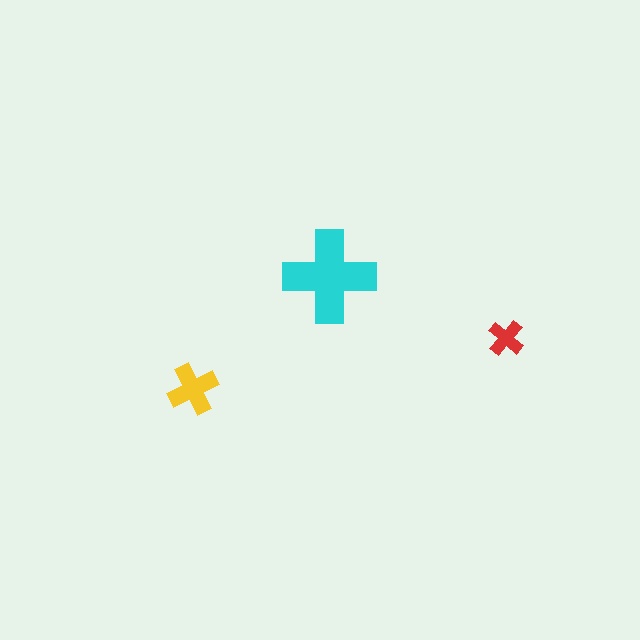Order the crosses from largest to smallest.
the cyan one, the yellow one, the red one.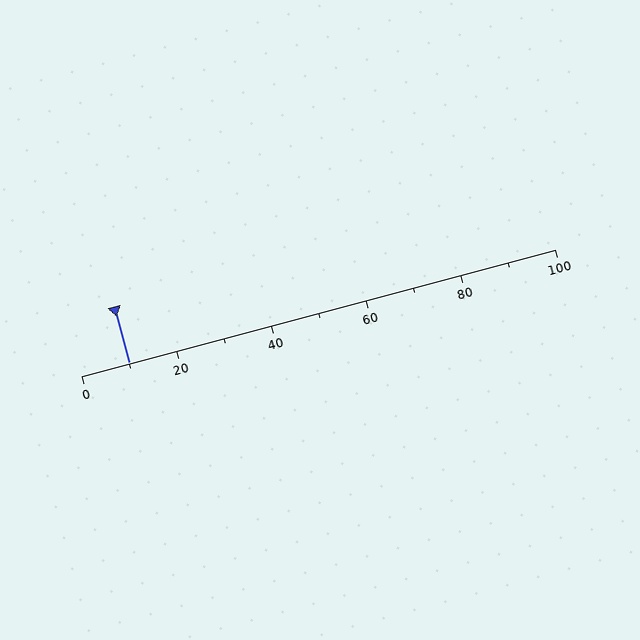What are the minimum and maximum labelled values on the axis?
The axis runs from 0 to 100.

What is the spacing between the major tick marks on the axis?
The major ticks are spaced 20 apart.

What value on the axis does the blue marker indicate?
The marker indicates approximately 10.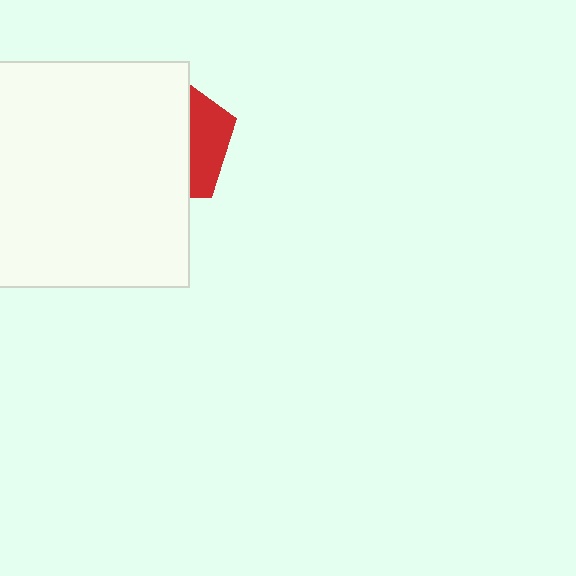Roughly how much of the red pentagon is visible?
A small part of it is visible (roughly 30%).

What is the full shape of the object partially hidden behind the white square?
The partially hidden object is a red pentagon.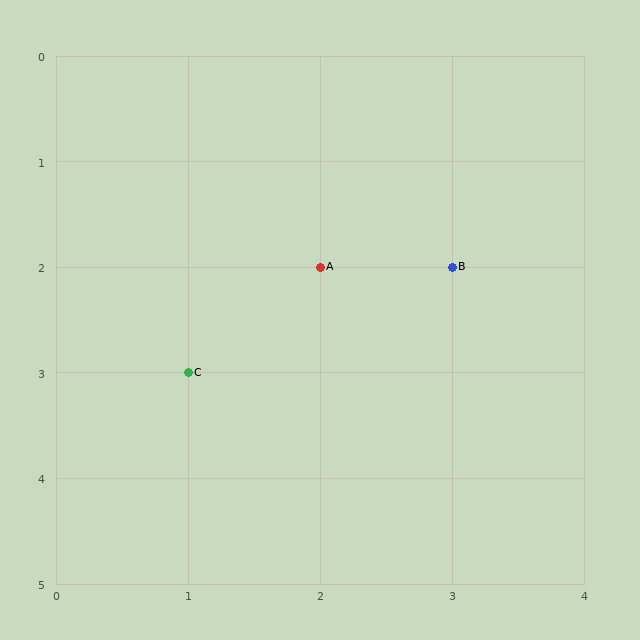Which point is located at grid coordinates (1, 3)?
Point C is at (1, 3).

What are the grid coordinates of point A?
Point A is at grid coordinates (2, 2).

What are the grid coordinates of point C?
Point C is at grid coordinates (1, 3).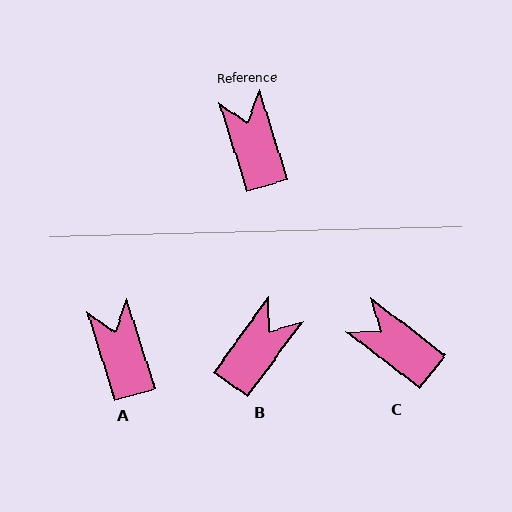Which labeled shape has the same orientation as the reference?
A.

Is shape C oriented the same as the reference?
No, it is off by about 35 degrees.